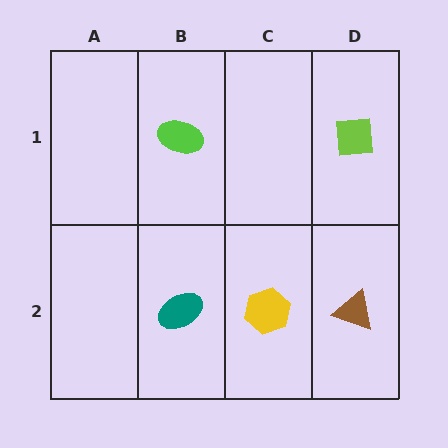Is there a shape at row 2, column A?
No, that cell is empty.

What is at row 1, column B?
A lime ellipse.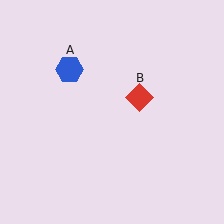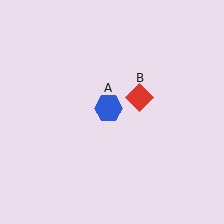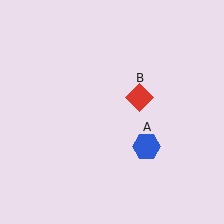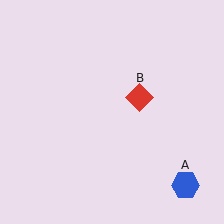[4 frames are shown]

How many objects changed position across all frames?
1 object changed position: blue hexagon (object A).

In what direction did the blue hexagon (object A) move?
The blue hexagon (object A) moved down and to the right.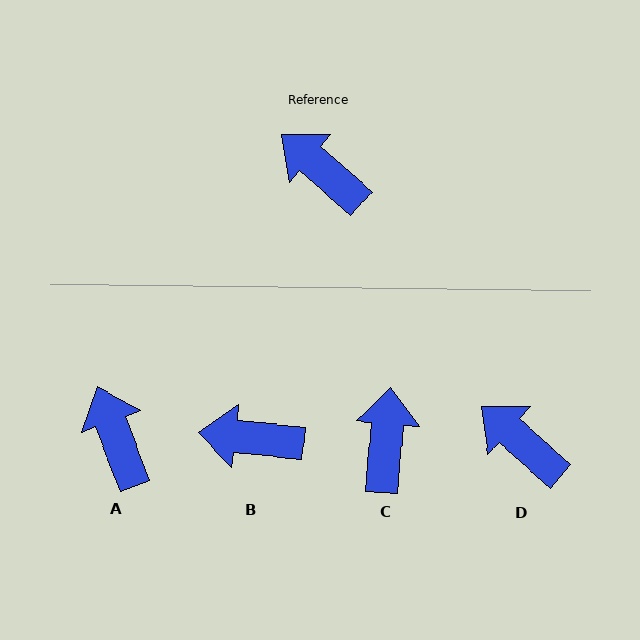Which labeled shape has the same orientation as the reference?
D.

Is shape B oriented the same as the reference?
No, it is off by about 36 degrees.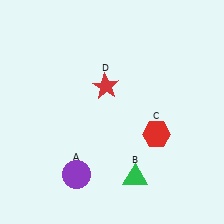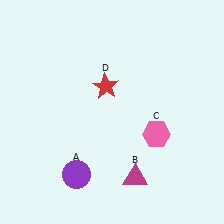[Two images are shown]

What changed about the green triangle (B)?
In Image 1, B is green. In Image 2, it changed to magenta.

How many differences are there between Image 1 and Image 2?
There are 2 differences between the two images.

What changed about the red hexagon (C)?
In Image 1, C is red. In Image 2, it changed to pink.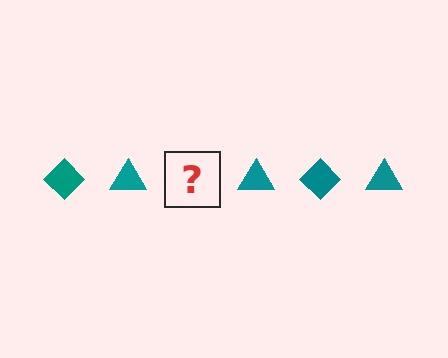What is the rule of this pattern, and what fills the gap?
The rule is that the pattern cycles through diamond, triangle shapes in teal. The gap should be filled with a teal diamond.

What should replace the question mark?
The question mark should be replaced with a teal diamond.